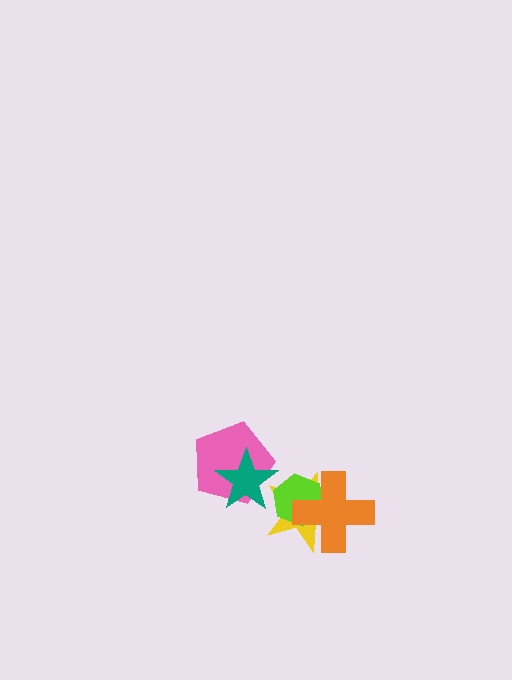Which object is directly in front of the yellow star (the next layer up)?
The lime hexagon is directly in front of the yellow star.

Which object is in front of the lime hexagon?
The orange cross is in front of the lime hexagon.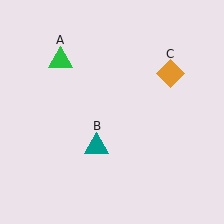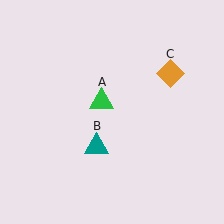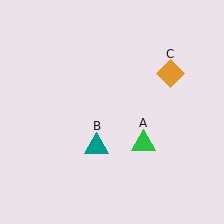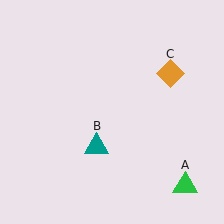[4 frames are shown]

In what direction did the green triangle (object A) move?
The green triangle (object A) moved down and to the right.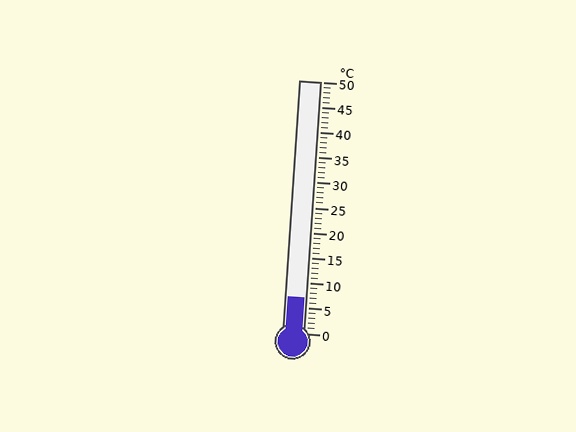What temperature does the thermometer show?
The thermometer shows approximately 7°C.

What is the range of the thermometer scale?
The thermometer scale ranges from 0°C to 50°C.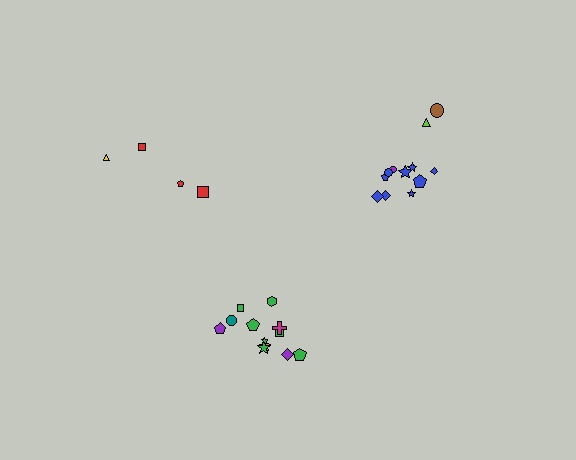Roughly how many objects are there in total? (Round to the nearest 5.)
Roughly 30 objects in total.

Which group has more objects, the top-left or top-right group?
The top-right group.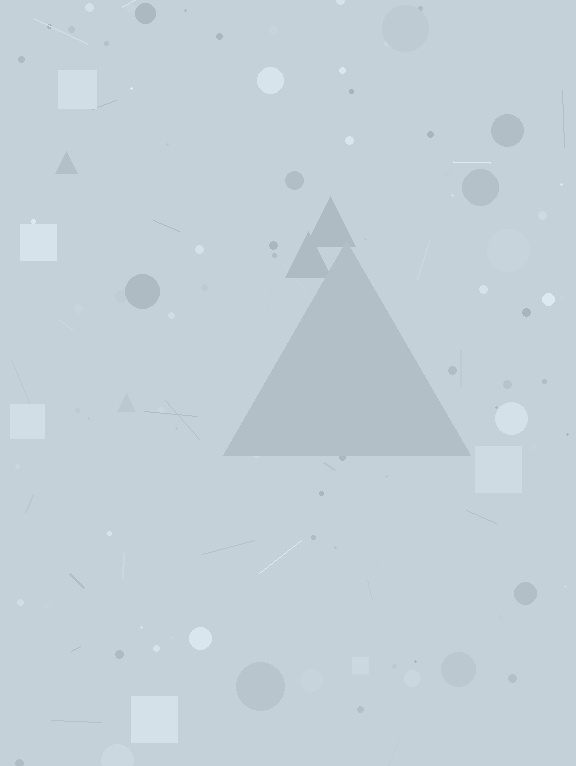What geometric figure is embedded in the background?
A triangle is embedded in the background.